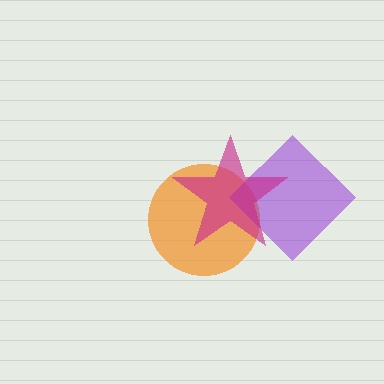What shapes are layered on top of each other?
The layered shapes are: an orange circle, a purple diamond, a magenta star.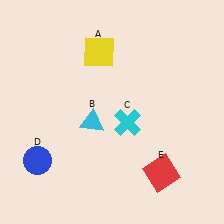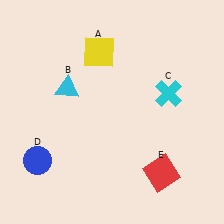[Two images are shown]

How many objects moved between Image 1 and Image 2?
2 objects moved between the two images.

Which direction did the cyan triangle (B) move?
The cyan triangle (B) moved up.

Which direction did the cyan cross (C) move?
The cyan cross (C) moved right.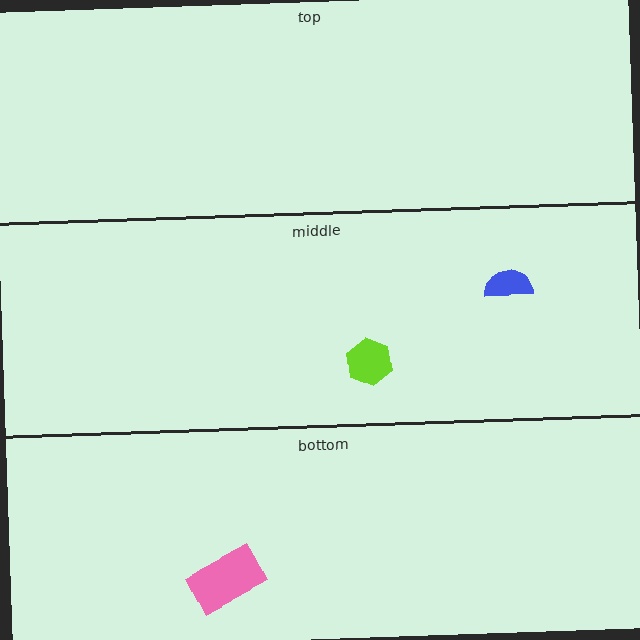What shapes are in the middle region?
The lime hexagon, the blue semicircle.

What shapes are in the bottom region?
The pink rectangle.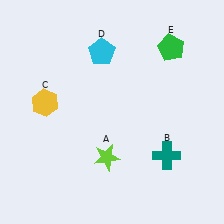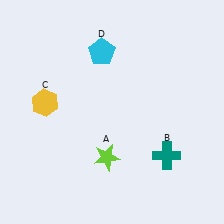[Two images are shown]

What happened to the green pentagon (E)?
The green pentagon (E) was removed in Image 2. It was in the top-right area of Image 1.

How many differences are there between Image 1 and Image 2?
There is 1 difference between the two images.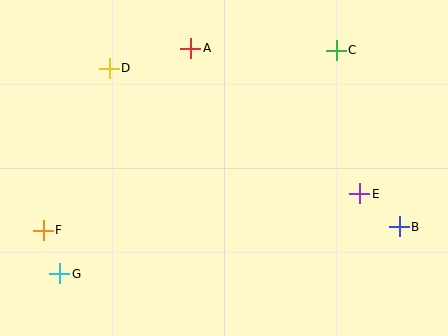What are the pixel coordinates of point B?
Point B is at (399, 227).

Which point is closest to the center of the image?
Point A at (191, 48) is closest to the center.